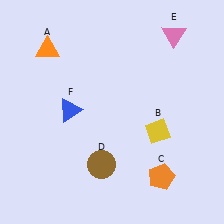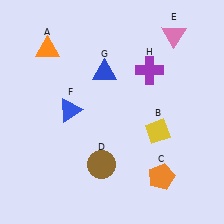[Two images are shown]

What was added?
A blue triangle (G), a purple cross (H) were added in Image 2.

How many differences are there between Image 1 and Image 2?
There are 2 differences between the two images.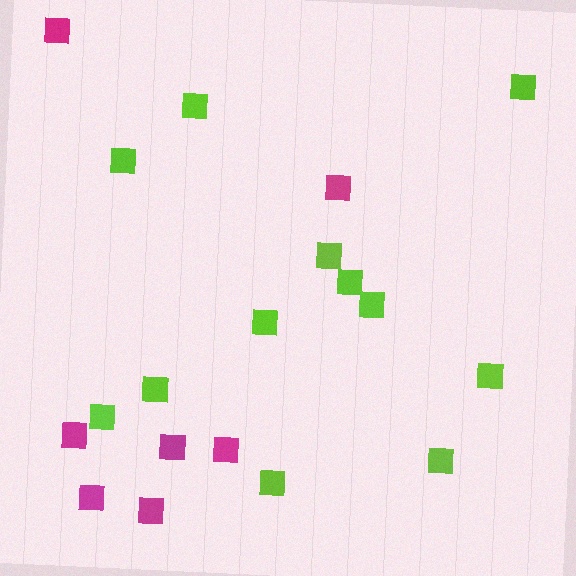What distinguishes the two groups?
There are 2 groups: one group of lime squares (12) and one group of magenta squares (7).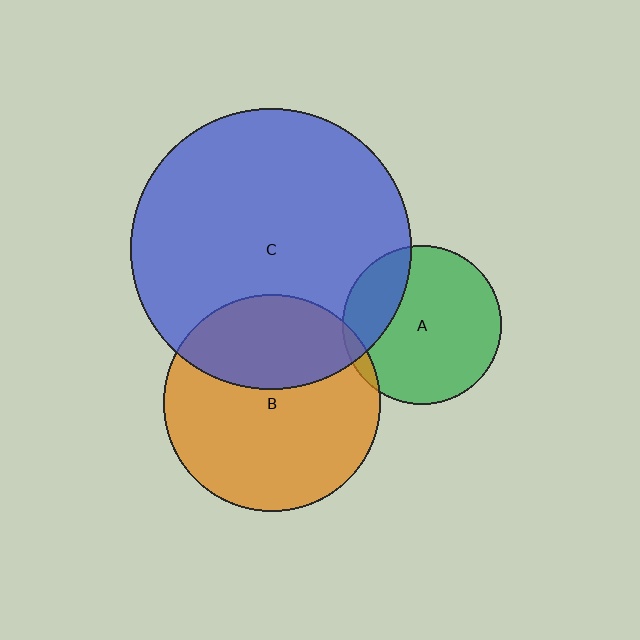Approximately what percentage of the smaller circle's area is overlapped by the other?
Approximately 25%.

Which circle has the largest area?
Circle C (blue).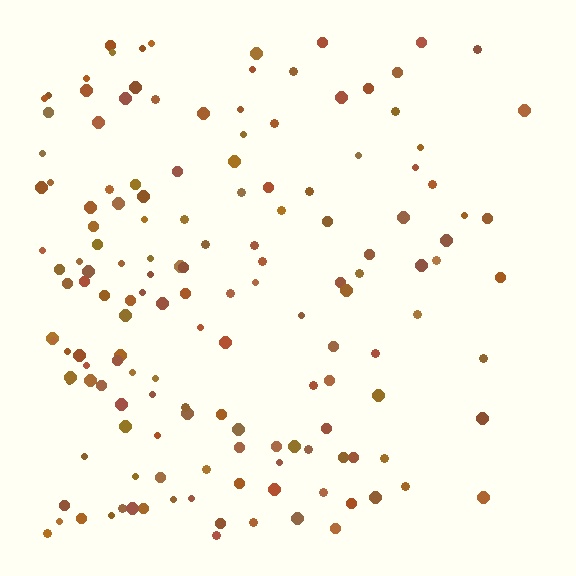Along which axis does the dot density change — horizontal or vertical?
Horizontal.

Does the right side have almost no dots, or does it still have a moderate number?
Still a moderate number, just noticeably fewer than the left.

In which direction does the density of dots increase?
From right to left, with the left side densest.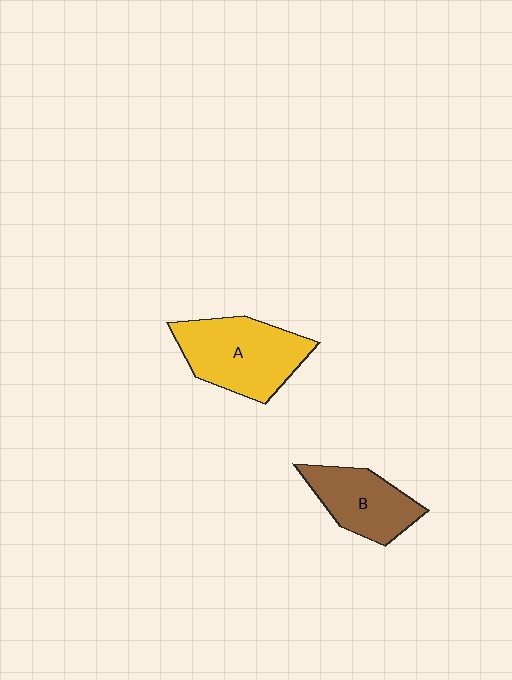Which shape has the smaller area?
Shape B (brown).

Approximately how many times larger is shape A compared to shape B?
Approximately 1.4 times.